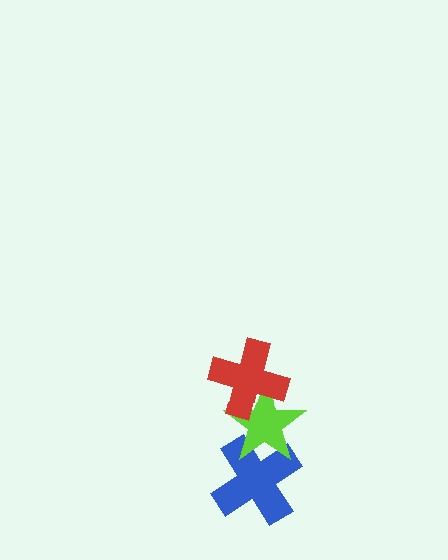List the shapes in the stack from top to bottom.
From top to bottom: the red cross, the lime star, the blue cross.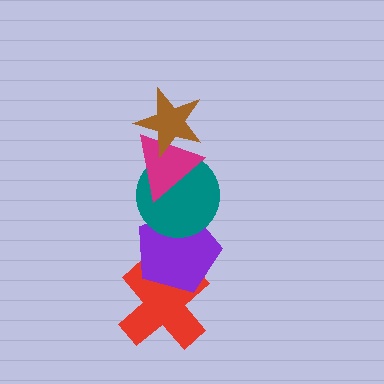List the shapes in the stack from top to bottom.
From top to bottom: the brown star, the magenta triangle, the teal circle, the purple pentagon, the red cross.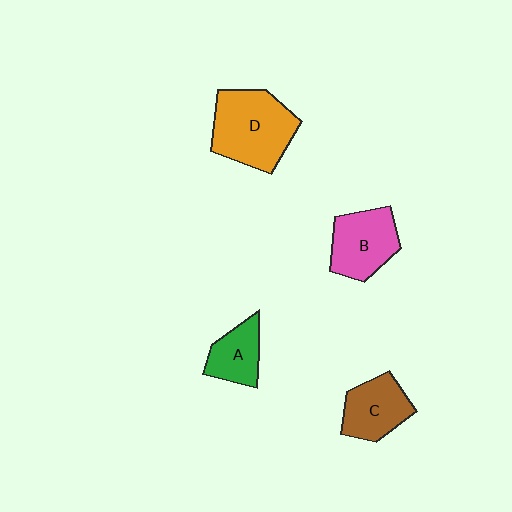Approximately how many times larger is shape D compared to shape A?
Approximately 2.0 times.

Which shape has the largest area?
Shape D (orange).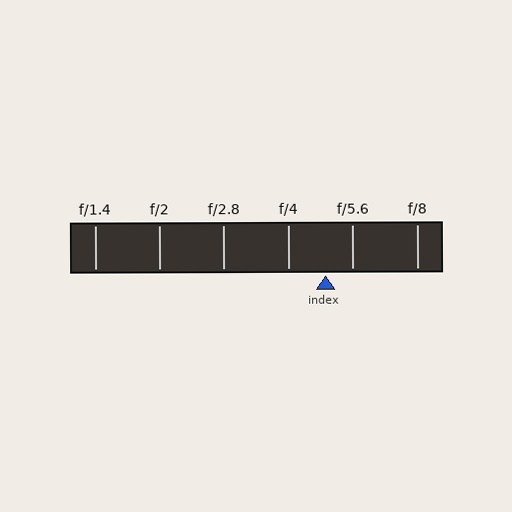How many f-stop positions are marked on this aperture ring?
There are 6 f-stop positions marked.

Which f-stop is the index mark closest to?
The index mark is closest to f/5.6.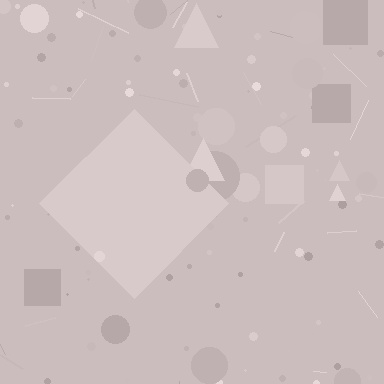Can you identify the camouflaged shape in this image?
The camouflaged shape is a diamond.